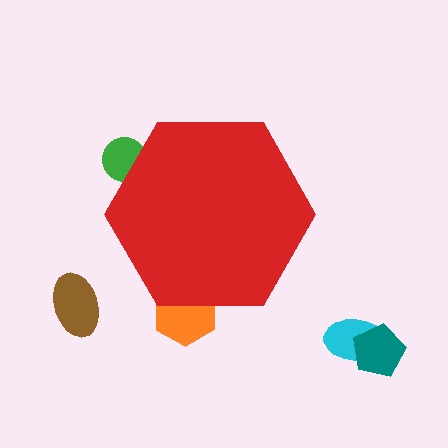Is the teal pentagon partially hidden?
No, the teal pentagon is fully visible.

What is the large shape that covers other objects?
A red hexagon.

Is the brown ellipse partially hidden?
No, the brown ellipse is fully visible.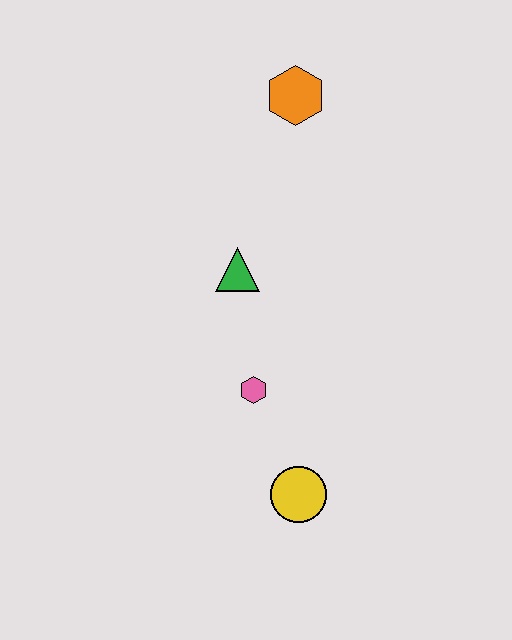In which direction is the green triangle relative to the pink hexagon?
The green triangle is above the pink hexagon.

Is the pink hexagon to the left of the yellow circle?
Yes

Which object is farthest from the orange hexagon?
The yellow circle is farthest from the orange hexagon.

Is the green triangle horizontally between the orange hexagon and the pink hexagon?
No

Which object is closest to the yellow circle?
The pink hexagon is closest to the yellow circle.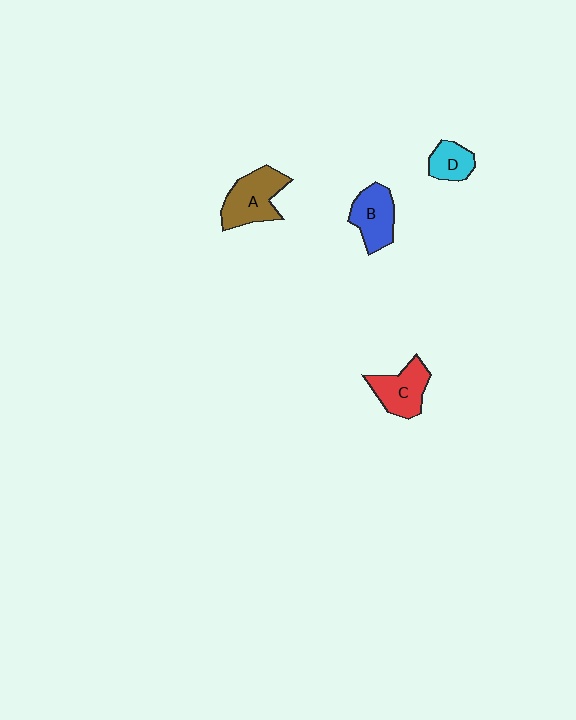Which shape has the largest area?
Shape A (brown).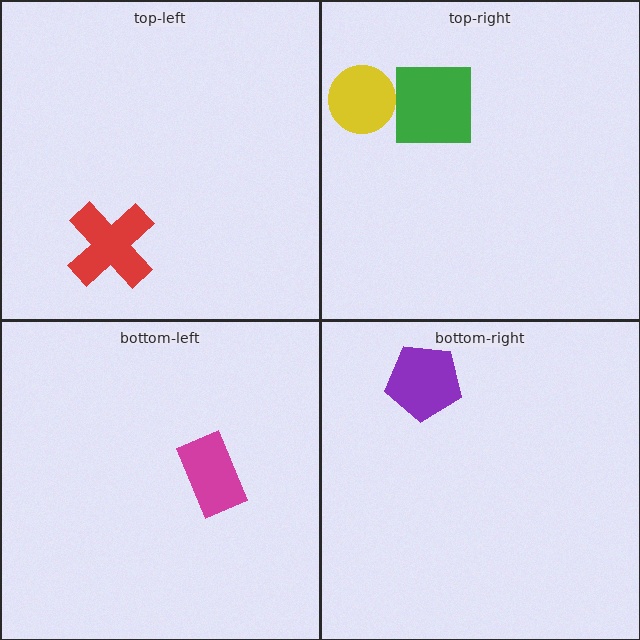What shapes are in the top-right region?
The yellow circle, the green square.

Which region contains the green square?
The top-right region.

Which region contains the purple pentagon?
The bottom-right region.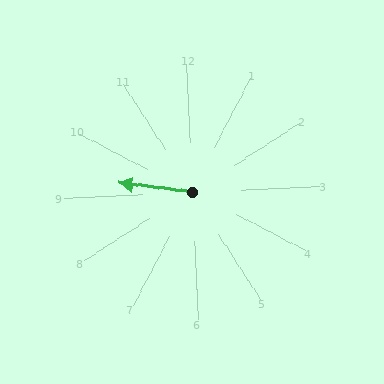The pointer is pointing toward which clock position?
Roughly 9 o'clock.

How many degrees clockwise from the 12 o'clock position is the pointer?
Approximately 280 degrees.